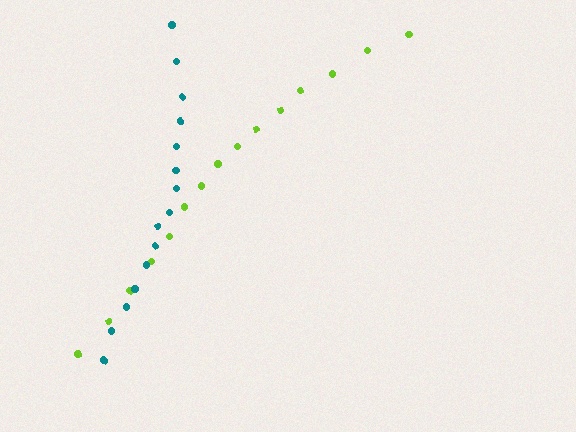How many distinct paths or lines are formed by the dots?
There are 2 distinct paths.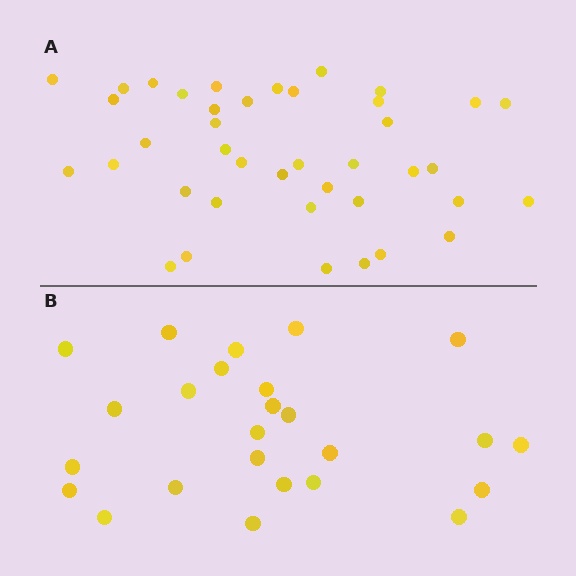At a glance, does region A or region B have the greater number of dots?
Region A (the top region) has more dots.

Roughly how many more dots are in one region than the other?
Region A has approximately 15 more dots than region B.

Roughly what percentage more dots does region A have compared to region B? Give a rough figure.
About 60% more.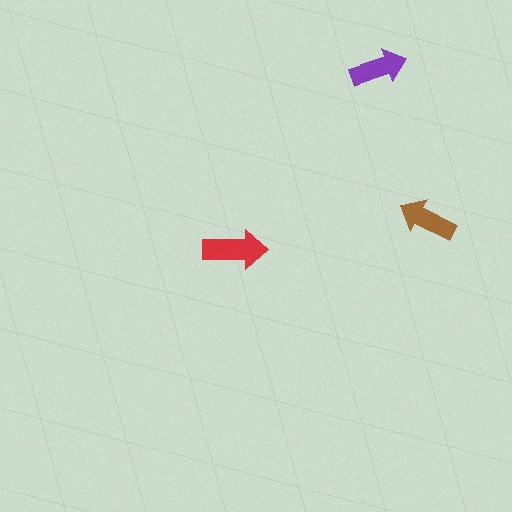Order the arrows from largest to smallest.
the red one, the brown one, the purple one.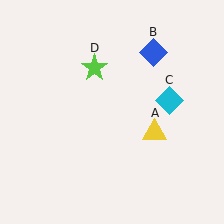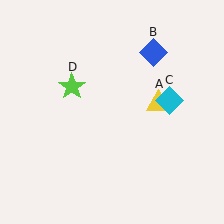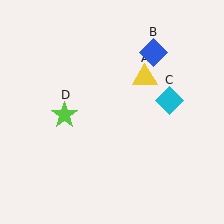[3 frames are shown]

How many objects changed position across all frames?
2 objects changed position: yellow triangle (object A), lime star (object D).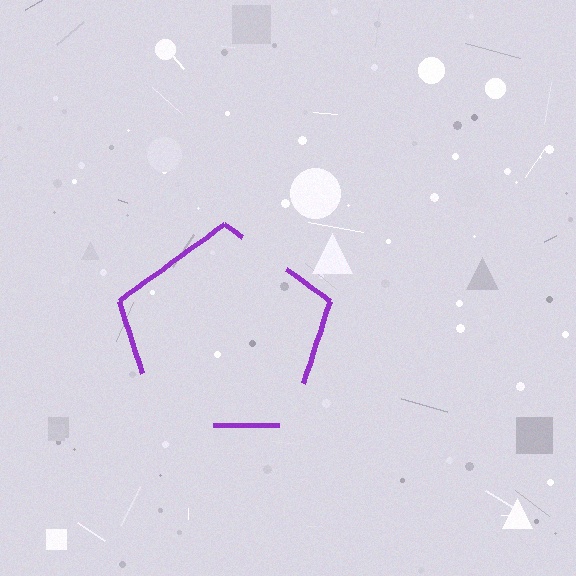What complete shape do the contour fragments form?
The contour fragments form a pentagon.